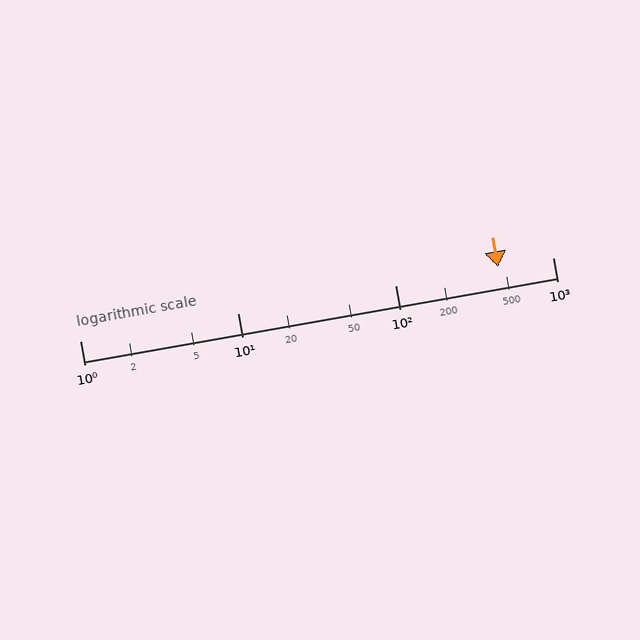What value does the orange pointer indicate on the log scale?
The pointer indicates approximately 450.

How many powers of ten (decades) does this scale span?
The scale spans 3 decades, from 1 to 1000.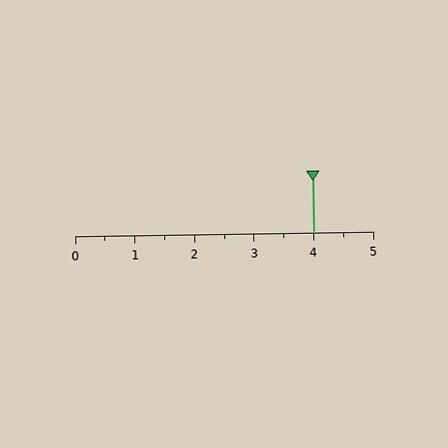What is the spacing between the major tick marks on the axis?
The major ticks are spaced 1 apart.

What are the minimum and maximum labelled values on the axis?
The axis runs from 0 to 5.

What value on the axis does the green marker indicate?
The marker indicates approximately 4.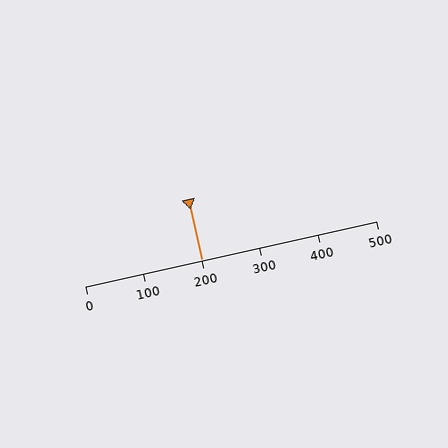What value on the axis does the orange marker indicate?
The marker indicates approximately 200.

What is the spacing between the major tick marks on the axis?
The major ticks are spaced 100 apart.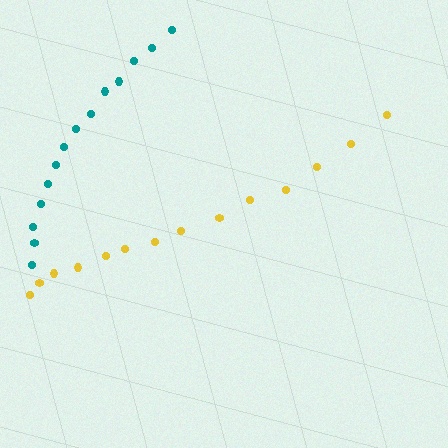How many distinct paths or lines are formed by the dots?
There are 2 distinct paths.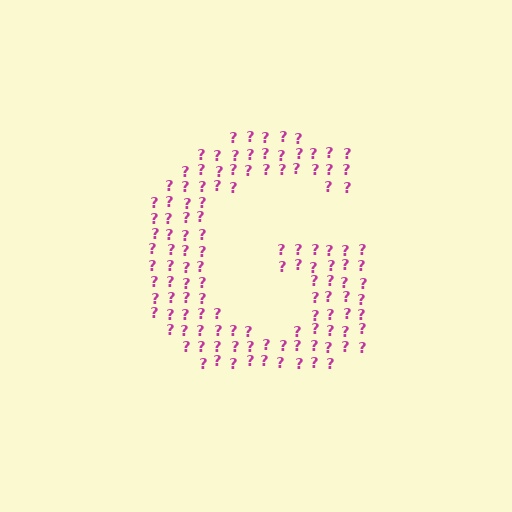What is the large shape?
The large shape is the letter G.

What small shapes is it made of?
It is made of small question marks.